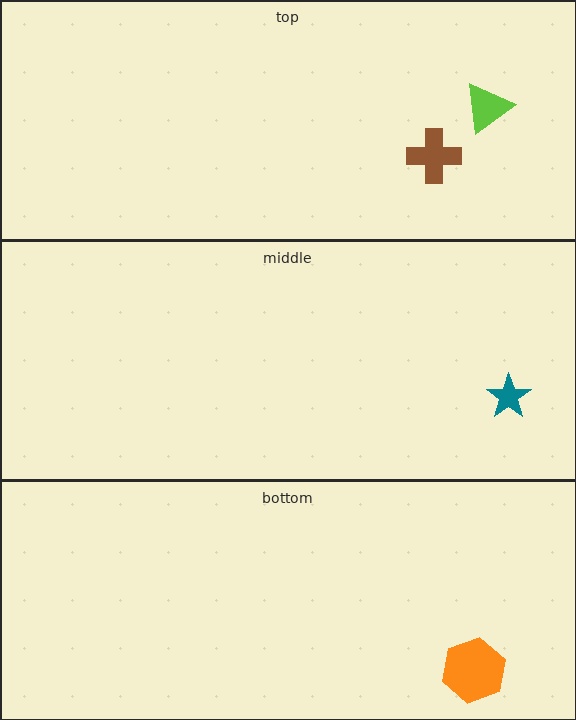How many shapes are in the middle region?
1.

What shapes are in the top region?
The lime triangle, the brown cross.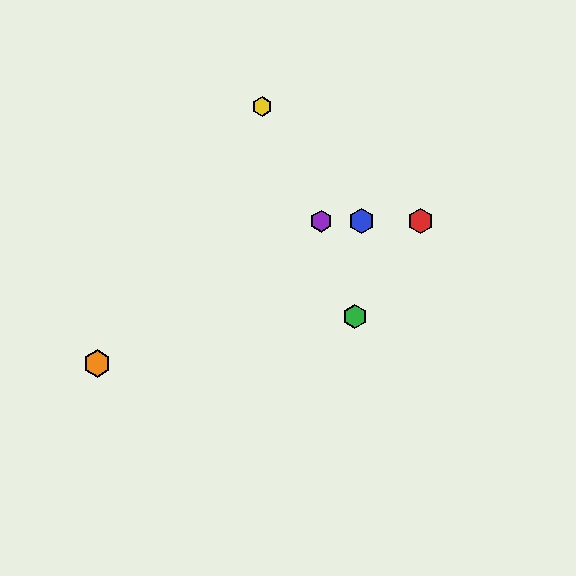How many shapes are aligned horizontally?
3 shapes (the red hexagon, the blue hexagon, the purple hexagon) are aligned horizontally.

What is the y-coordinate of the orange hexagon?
The orange hexagon is at y≈363.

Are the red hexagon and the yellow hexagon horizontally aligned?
No, the red hexagon is at y≈221 and the yellow hexagon is at y≈107.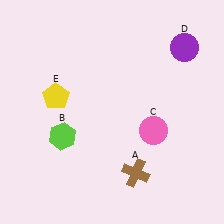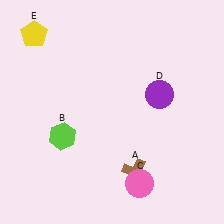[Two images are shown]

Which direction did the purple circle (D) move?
The purple circle (D) moved down.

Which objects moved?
The objects that moved are: the pink circle (C), the purple circle (D), the yellow pentagon (E).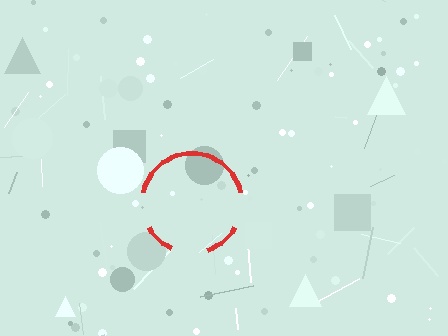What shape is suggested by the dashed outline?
The dashed outline suggests a circle.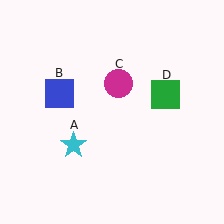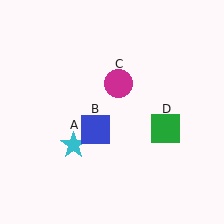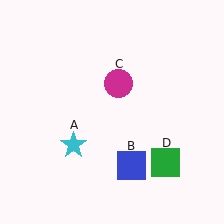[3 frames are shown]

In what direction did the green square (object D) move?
The green square (object D) moved down.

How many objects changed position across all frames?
2 objects changed position: blue square (object B), green square (object D).